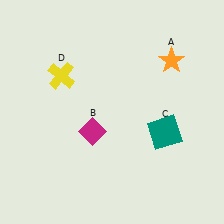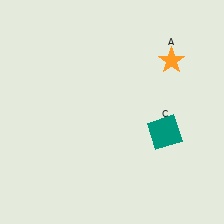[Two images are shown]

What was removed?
The yellow cross (D), the magenta diamond (B) were removed in Image 2.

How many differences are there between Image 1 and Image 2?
There are 2 differences between the two images.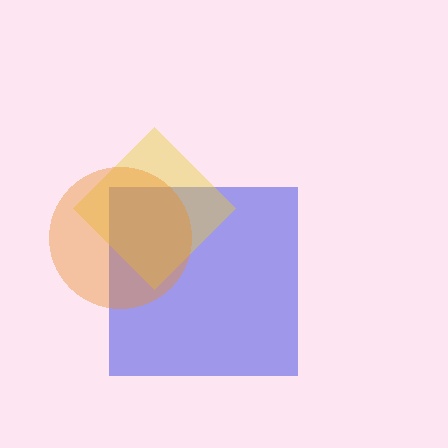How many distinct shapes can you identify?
There are 3 distinct shapes: a blue square, a yellow diamond, an orange circle.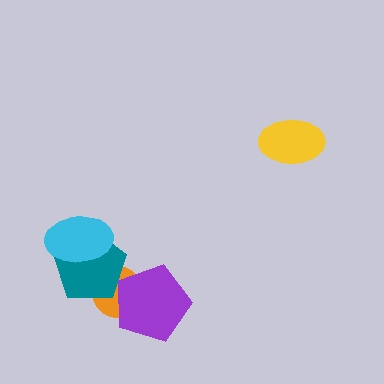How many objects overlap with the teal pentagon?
2 objects overlap with the teal pentagon.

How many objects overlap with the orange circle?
2 objects overlap with the orange circle.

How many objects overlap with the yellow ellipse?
0 objects overlap with the yellow ellipse.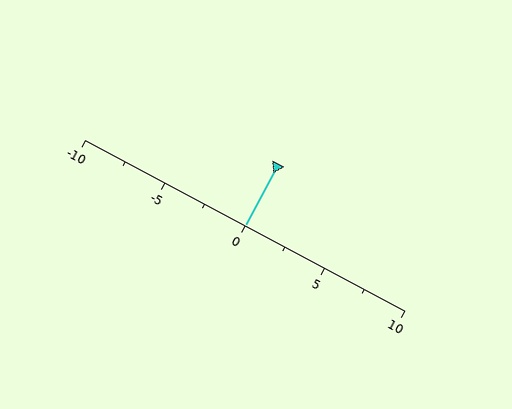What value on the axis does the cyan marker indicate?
The marker indicates approximately 0.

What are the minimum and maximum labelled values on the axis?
The axis runs from -10 to 10.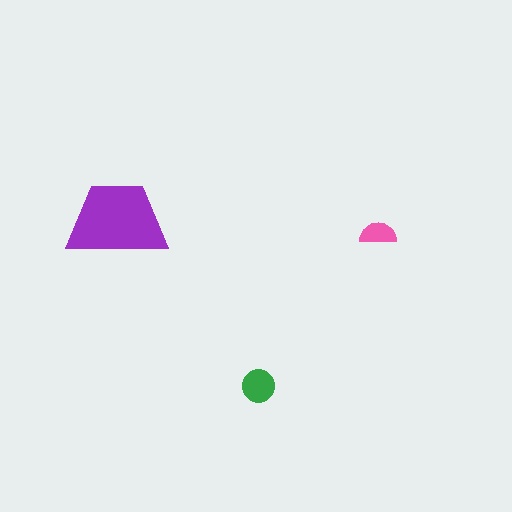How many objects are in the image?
There are 3 objects in the image.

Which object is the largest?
The purple trapezoid.